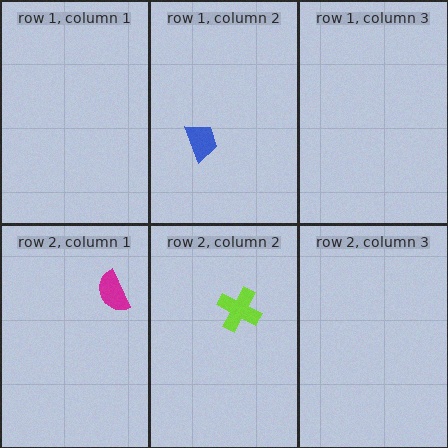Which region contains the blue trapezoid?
The row 1, column 2 region.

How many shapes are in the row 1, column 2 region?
1.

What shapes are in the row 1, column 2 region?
The blue trapezoid.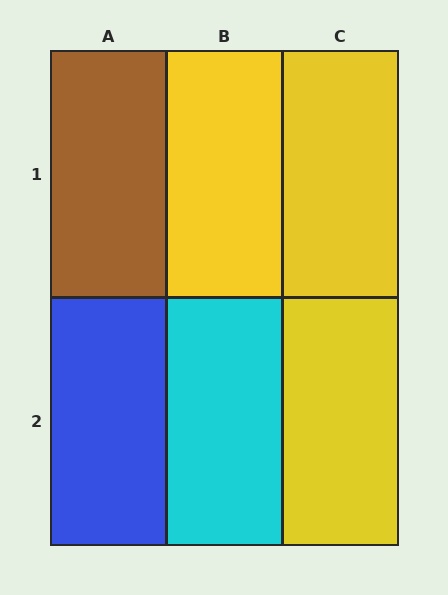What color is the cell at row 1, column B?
Yellow.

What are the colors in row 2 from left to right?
Blue, cyan, yellow.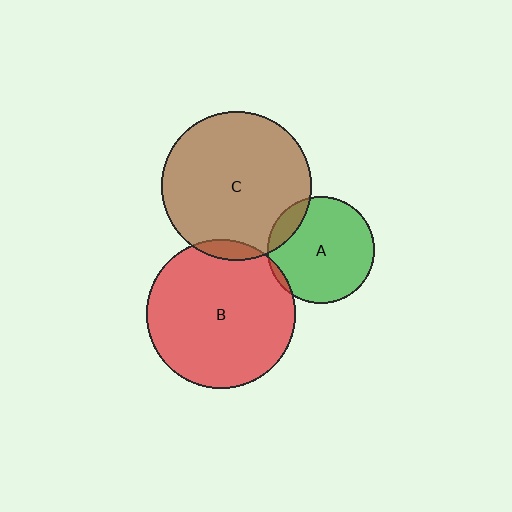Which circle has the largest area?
Circle C (brown).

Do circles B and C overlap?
Yes.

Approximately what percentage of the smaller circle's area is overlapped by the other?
Approximately 5%.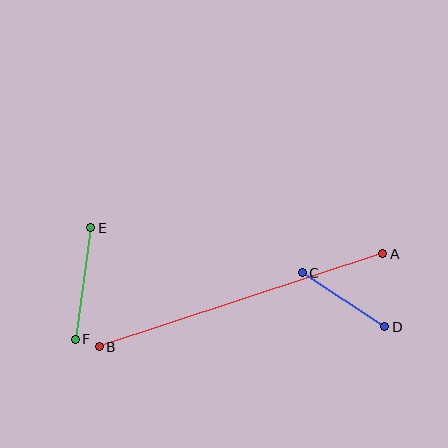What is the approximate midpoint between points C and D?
The midpoint is at approximately (344, 300) pixels.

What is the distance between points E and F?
The distance is approximately 112 pixels.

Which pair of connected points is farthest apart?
Points A and B are farthest apart.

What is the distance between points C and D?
The distance is approximately 99 pixels.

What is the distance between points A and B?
The distance is approximately 298 pixels.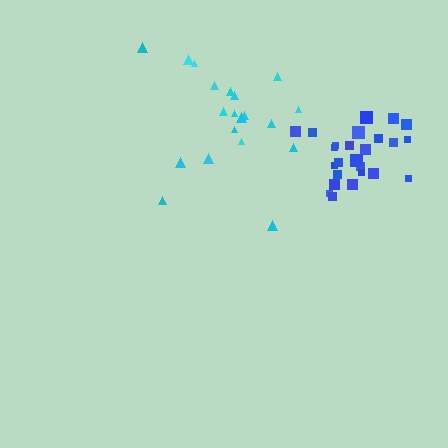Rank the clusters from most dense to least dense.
blue, cyan.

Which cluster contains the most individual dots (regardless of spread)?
Blue (26).